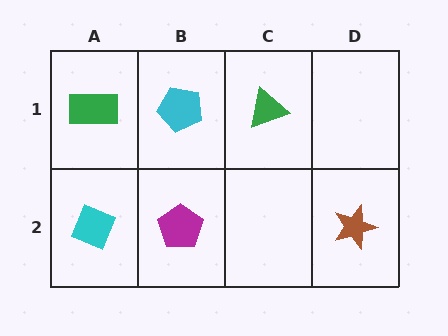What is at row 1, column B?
A cyan pentagon.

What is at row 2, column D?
A brown star.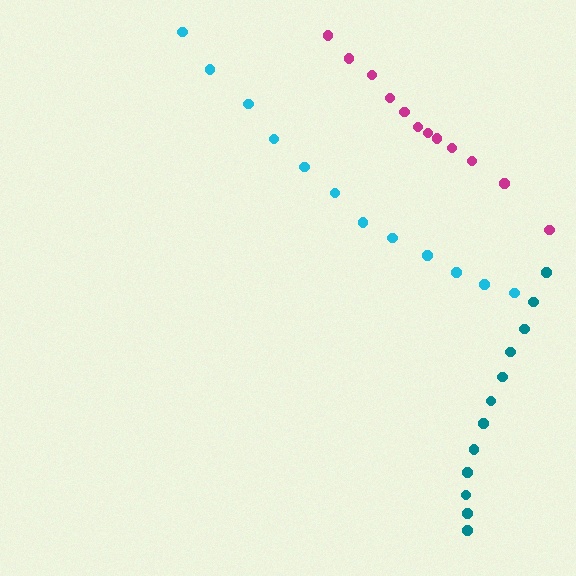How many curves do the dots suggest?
There are 3 distinct paths.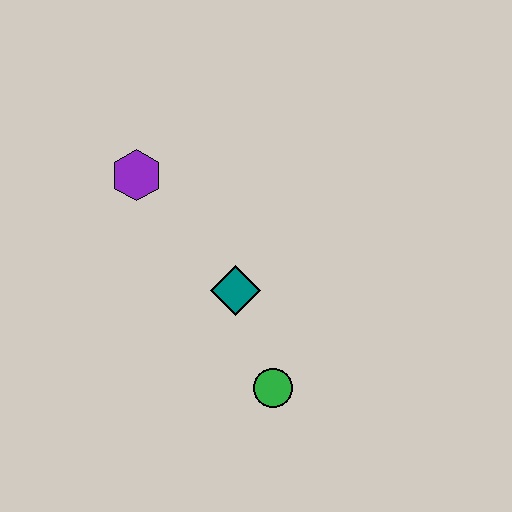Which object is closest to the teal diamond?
The green circle is closest to the teal diamond.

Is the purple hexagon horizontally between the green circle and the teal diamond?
No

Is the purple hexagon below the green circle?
No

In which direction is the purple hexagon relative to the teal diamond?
The purple hexagon is above the teal diamond.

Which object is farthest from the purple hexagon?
The green circle is farthest from the purple hexagon.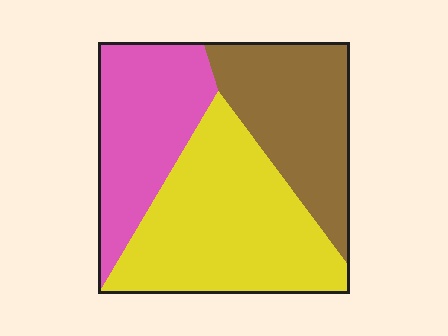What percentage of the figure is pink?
Pink covers 28% of the figure.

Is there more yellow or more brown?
Yellow.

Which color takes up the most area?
Yellow, at roughly 45%.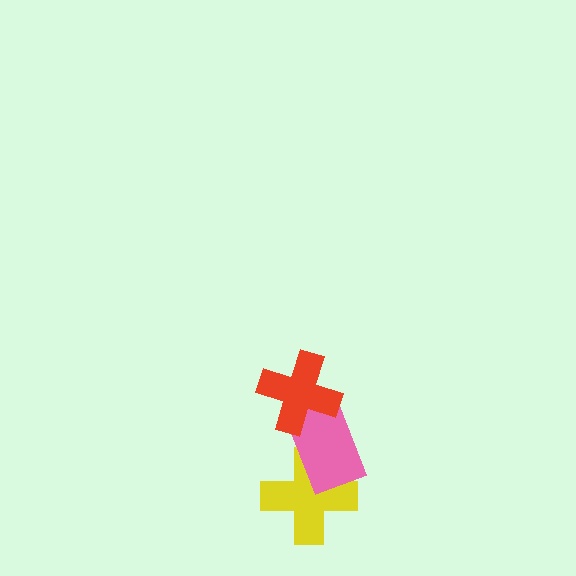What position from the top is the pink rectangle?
The pink rectangle is 2nd from the top.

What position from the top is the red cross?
The red cross is 1st from the top.